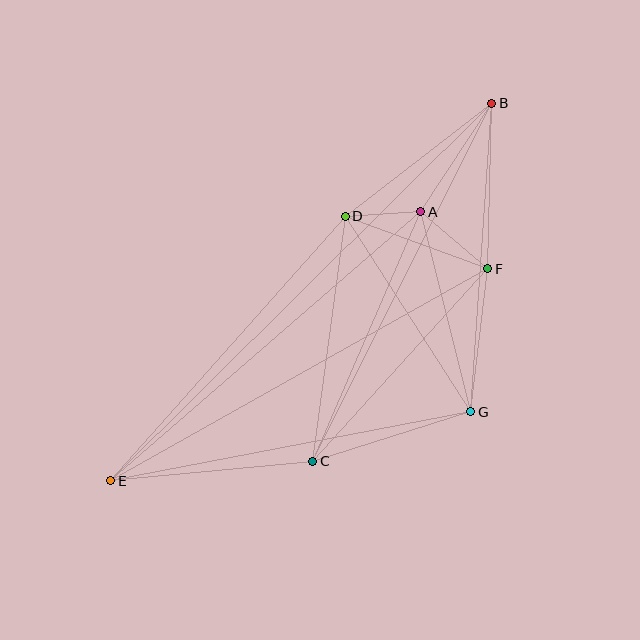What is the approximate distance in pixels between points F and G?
The distance between F and G is approximately 144 pixels.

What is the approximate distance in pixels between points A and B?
The distance between A and B is approximately 130 pixels.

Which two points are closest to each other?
Points A and D are closest to each other.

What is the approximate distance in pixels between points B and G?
The distance between B and G is approximately 309 pixels.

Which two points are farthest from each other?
Points B and E are farthest from each other.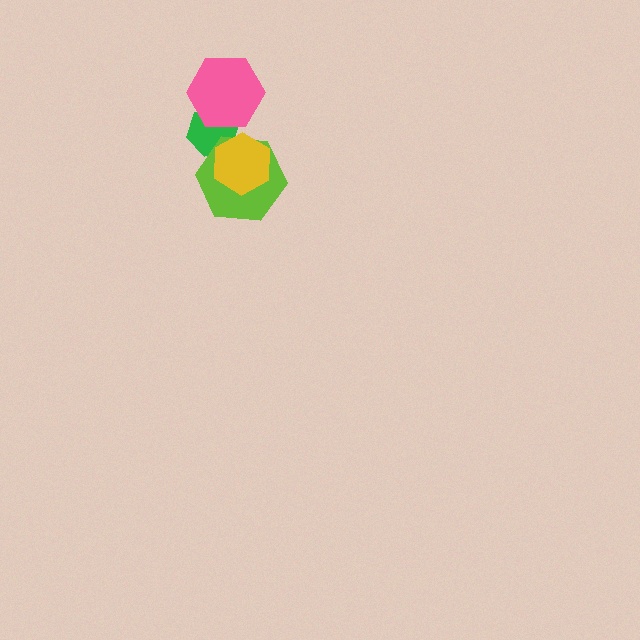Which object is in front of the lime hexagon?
The yellow hexagon is in front of the lime hexagon.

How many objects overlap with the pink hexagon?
1 object overlaps with the pink hexagon.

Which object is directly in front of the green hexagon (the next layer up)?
The lime hexagon is directly in front of the green hexagon.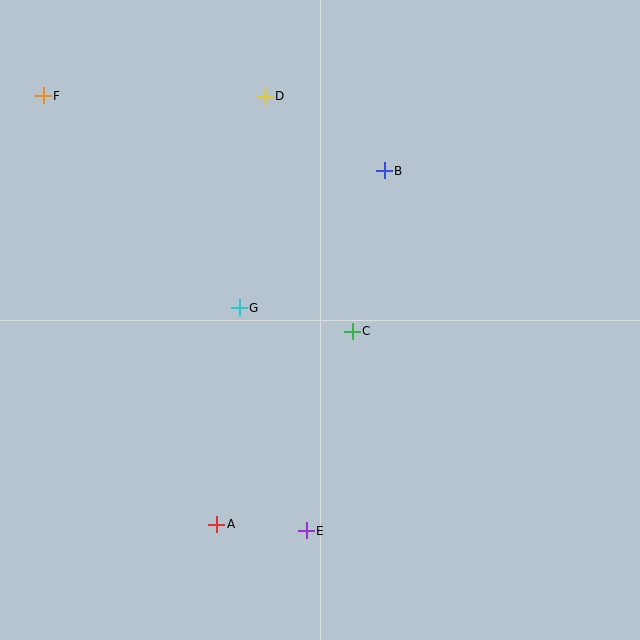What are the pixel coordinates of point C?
Point C is at (352, 331).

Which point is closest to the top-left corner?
Point F is closest to the top-left corner.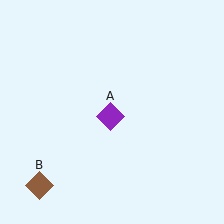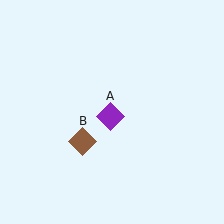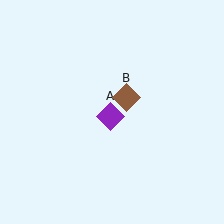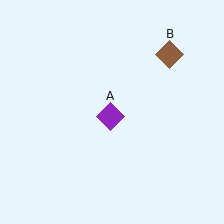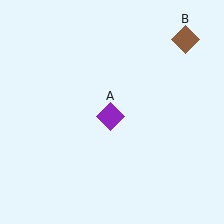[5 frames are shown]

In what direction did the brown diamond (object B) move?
The brown diamond (object B) moved up and to the right.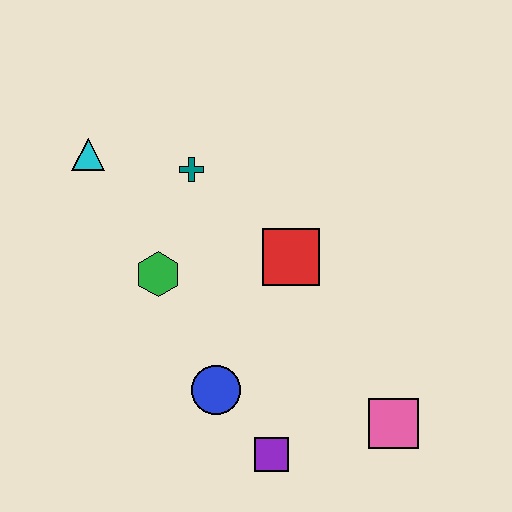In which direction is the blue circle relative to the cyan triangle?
The blue circle is below the cyan triangle.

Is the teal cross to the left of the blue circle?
Yes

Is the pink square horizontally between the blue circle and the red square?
No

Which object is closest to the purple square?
The blue circle is closest to the purple square.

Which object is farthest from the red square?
The cyan triangle is farthest from the red square.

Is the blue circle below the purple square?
No